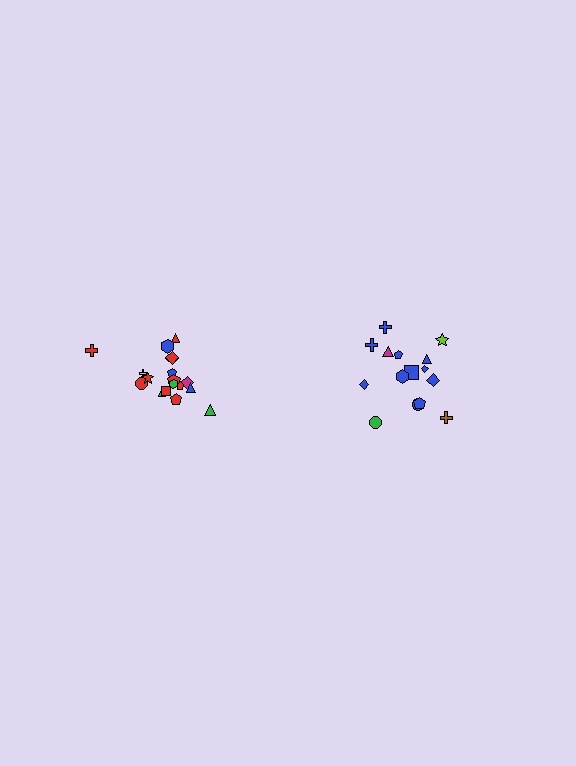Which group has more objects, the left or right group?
The left group.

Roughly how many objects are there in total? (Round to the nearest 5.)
Roughly 35 objects in total.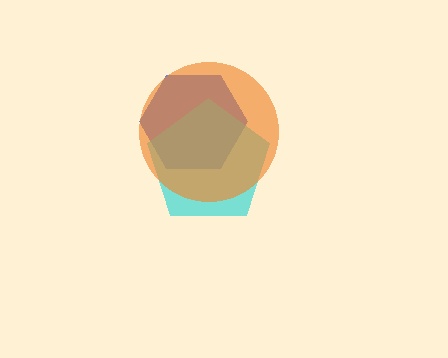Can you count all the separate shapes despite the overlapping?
Yes, there are 3 separate shapes.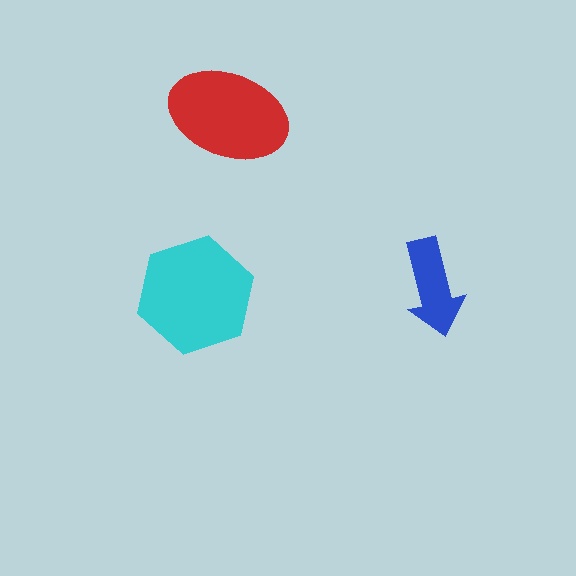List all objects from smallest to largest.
The blue arrow, the red ellipse, the cyan hexagon.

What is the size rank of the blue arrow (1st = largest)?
3rd.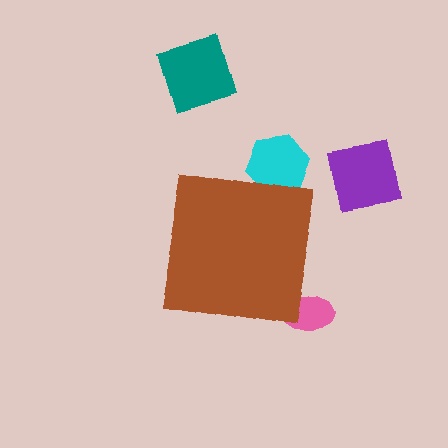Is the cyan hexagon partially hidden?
Yes, the cyan hexagon is partially hidden behind the brown square.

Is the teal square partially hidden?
No, the teal square is fully visible.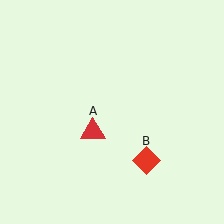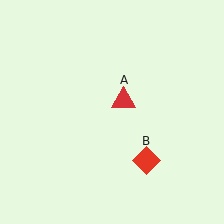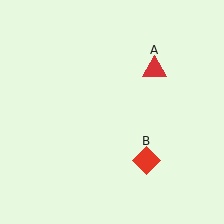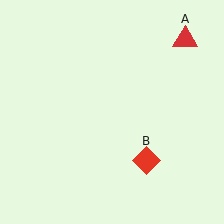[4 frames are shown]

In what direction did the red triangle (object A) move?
The red triangle (object A) moved up and to the right.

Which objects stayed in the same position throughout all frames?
Red diamond (object B) remained stationary.